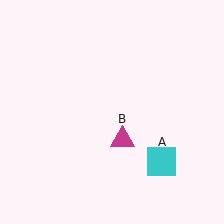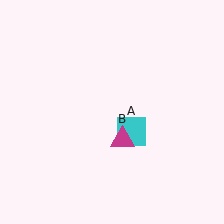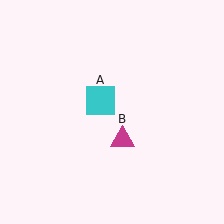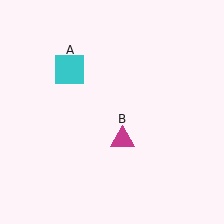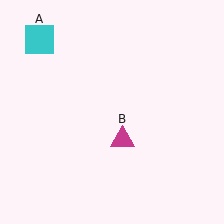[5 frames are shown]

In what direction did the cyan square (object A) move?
The cyan square (object A) moved up and to the left.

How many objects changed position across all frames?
1 object changed position: cyan square (object A).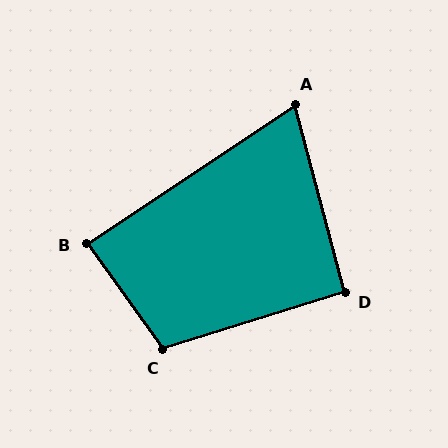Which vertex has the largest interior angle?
C, at approximately 109 degrees.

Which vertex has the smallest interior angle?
A, at approximately 71 degrees.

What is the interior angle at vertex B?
Approximately 88 degrees (approximately right).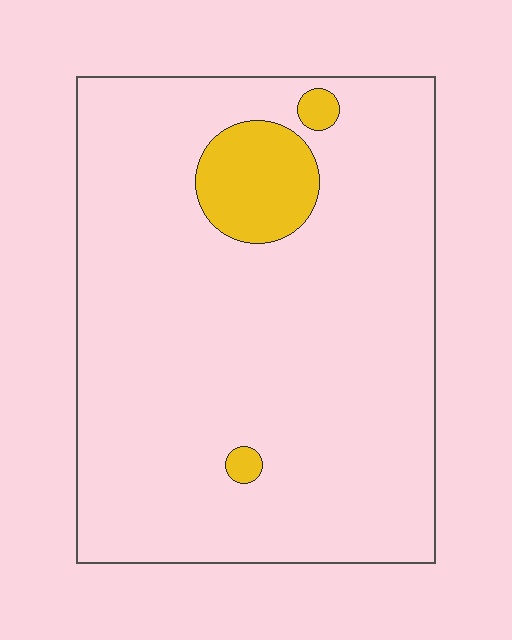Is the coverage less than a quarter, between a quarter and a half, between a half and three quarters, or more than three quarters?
Less than a quarter.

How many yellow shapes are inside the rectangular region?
3.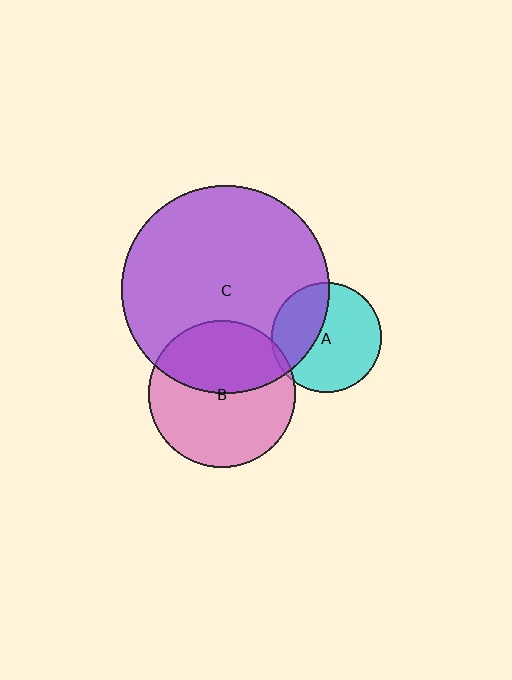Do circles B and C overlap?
Yes.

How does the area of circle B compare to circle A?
Approximately 1.8 times.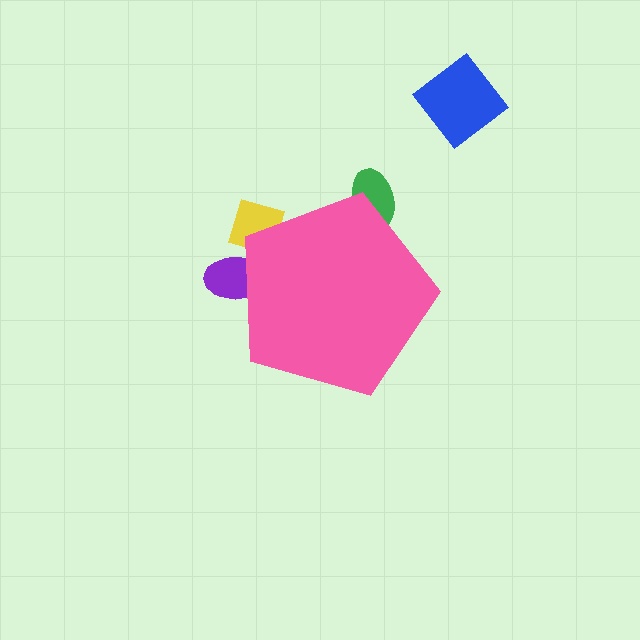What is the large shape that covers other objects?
A pink pentagon.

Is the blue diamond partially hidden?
No, the blue diamond is fully visible.